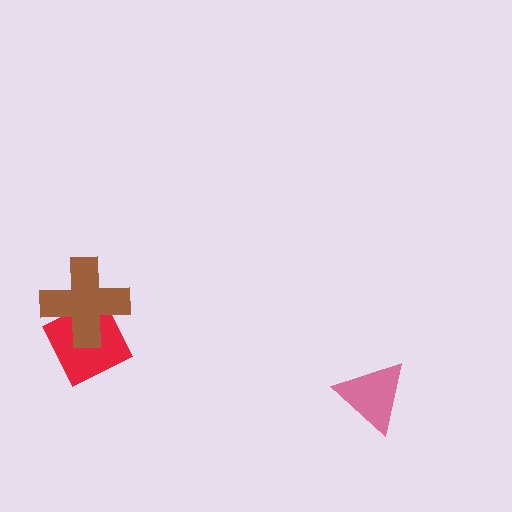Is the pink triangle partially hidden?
No, no other shape covers it.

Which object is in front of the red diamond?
The brown cross is in front of the red diamond.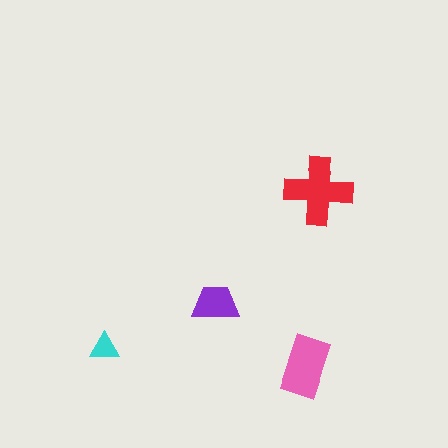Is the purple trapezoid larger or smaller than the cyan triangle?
Larger.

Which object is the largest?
The red cross.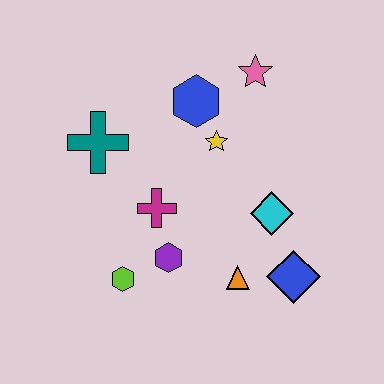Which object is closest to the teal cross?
The magenta cross is closest to the teal cross.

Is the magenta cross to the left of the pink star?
Yes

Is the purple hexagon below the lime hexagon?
No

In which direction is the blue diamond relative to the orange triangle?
The blue diamond is to the right of the orange triangle.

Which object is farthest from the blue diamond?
The teal cross is farthest from the blue diamond.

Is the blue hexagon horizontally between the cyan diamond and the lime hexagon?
Yes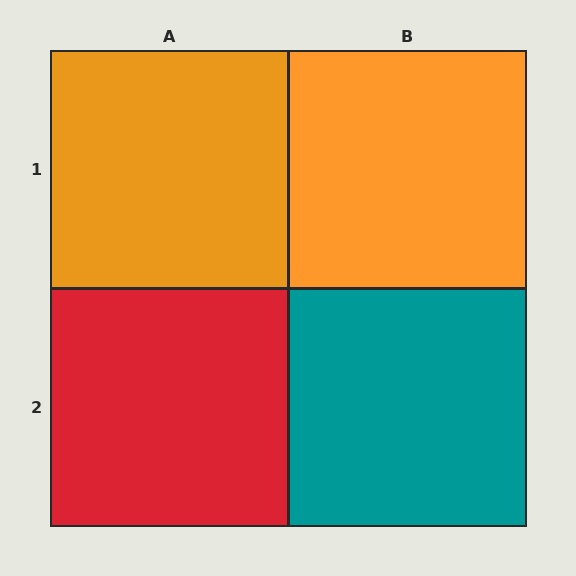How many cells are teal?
1 cell is teal.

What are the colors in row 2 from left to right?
Red, teal.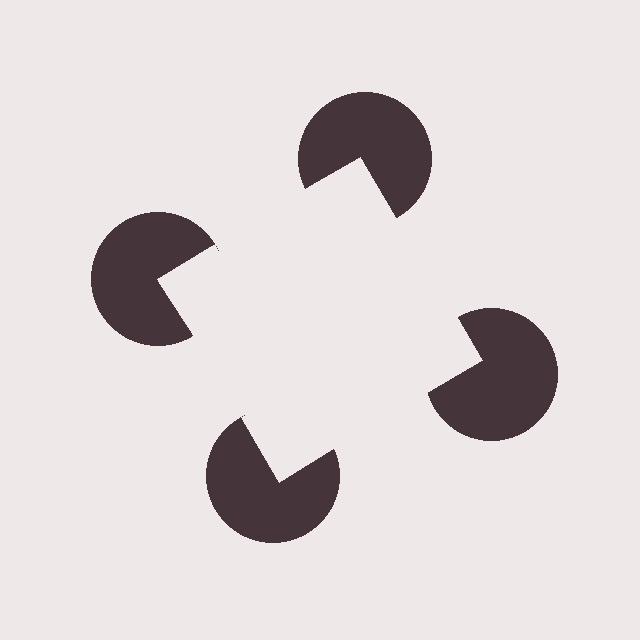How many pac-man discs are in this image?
There are 4 — one at each vertex of the illusory square.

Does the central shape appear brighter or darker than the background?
It typically appears slightly brighter than the background, even though no actual brightness change is drawn.